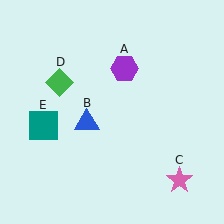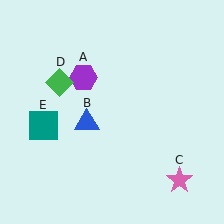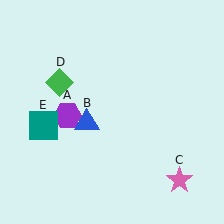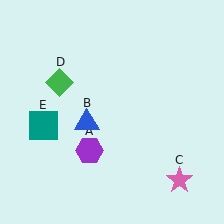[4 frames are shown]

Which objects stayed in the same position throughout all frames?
Blue triangle (object B) and pink star (object C) and green diamond (object D) and teal square (object E) remained stationary.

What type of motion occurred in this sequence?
The purple hexagon (object A) rotated counterclockwise around the center of the scene.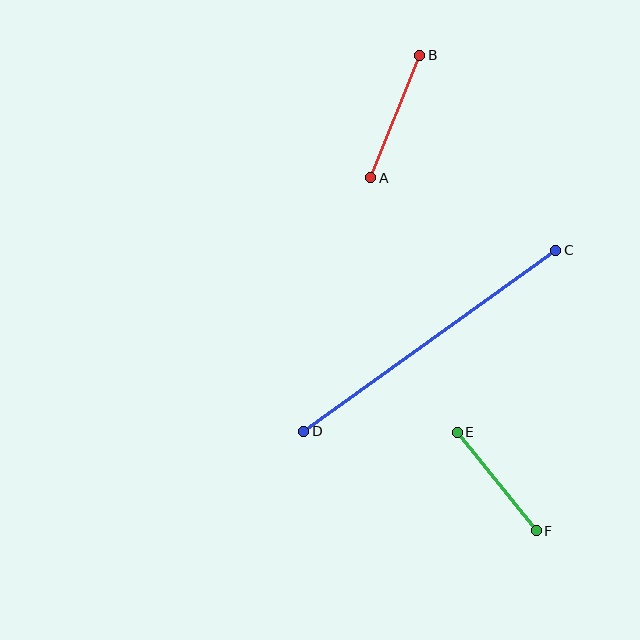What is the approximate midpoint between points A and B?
The midpoint is at approximately (395, 117) pixels.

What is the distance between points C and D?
The distance is approximately 310 pixels.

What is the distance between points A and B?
The distance is approximately 132 pixels.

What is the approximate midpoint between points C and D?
The midpoint is at approximately (430, 341) pixels.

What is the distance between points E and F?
The distance is approximately 126 pixels.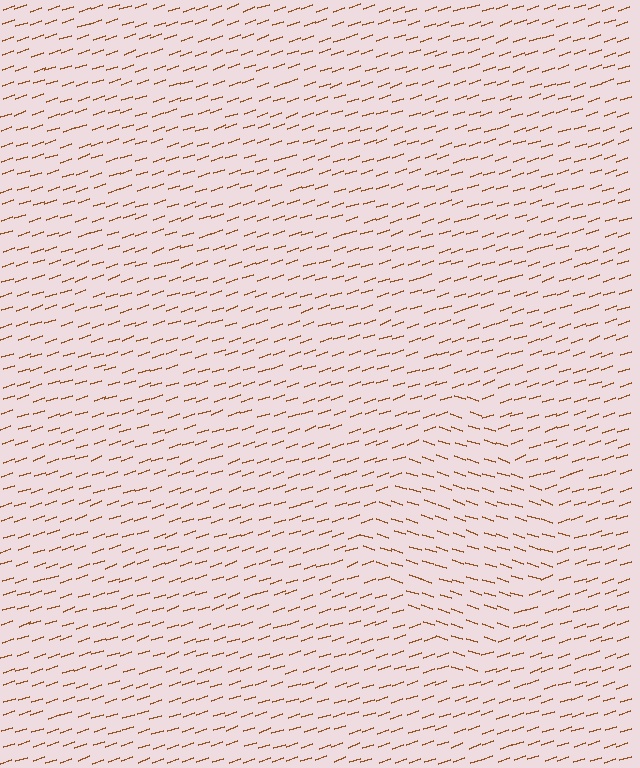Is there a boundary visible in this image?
Yes, there is a texture boundary formed by a change in line orientation.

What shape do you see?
I see a diamond.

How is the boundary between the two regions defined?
The boundary is defined purely by a change in line orientation (approximately 37 degrees difference). All lines are the same color and thickness.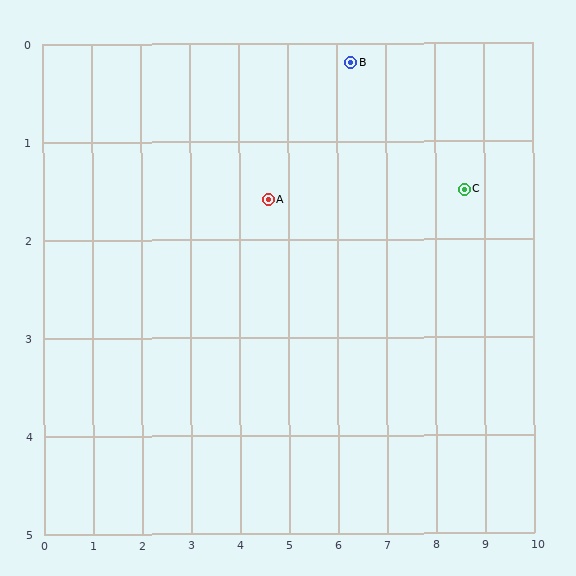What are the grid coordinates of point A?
Point A is at approximately (4.6, 1.6).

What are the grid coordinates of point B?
Point B is at approximately (6.3, 0.2).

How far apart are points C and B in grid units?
Points C and B are about 2.6 grid units apart.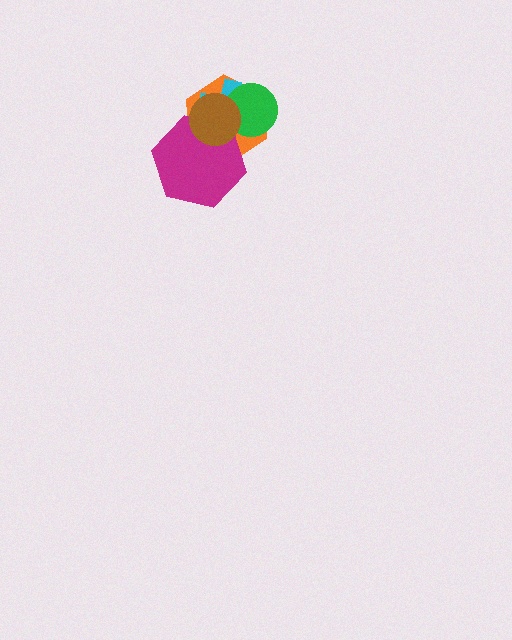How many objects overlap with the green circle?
3 objects overlap with the green circle.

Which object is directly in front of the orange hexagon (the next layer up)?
The cyan cross is directly in front of the orange hexagon.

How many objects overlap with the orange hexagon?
4 objects overlap with the orange hexagon.